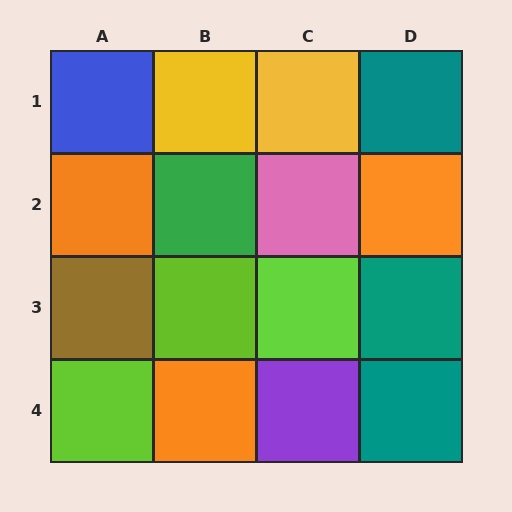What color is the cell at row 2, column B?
Green.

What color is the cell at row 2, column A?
Orange.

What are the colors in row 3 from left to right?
Brown, lime, lime, teal.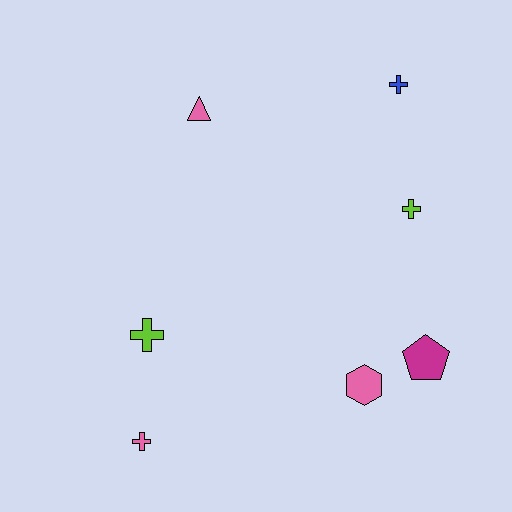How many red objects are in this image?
There are no red objects.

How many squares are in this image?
There are no squares.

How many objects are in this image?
There are 7 objects.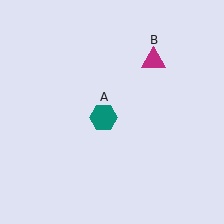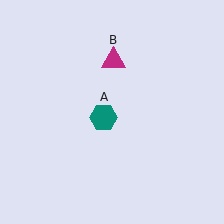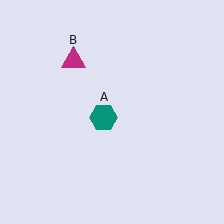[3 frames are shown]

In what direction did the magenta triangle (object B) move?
The magenta triangle (object B) moved left.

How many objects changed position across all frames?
1 object changed position: magenta triangle (object B).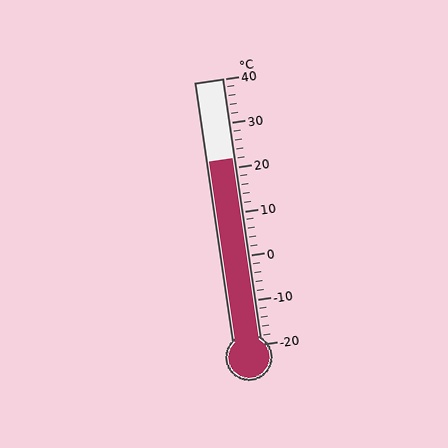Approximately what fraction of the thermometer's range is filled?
The thermometer is filled to approximately 70% of its range.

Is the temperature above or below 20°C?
The temperature is above 20°C.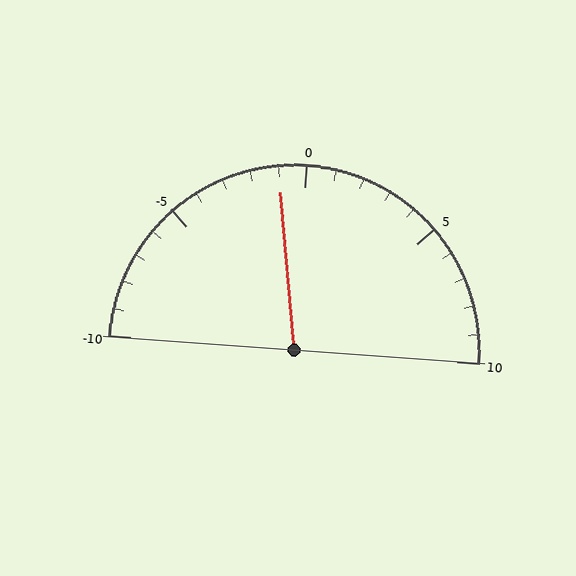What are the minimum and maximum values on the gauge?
The gauge ranges from -10 to 10.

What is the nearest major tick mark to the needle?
The nearest major tick mark is 0.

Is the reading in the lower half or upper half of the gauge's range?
The reading is in the lower half of the range (-10 to 10).